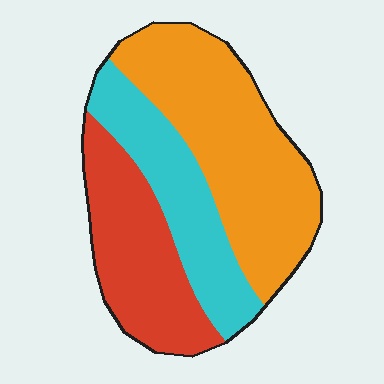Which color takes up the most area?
Orange, at roughly 45%.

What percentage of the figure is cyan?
Cyan takes up about one quarter (1/4) of the figure.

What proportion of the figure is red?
Red covers 29% of the figure.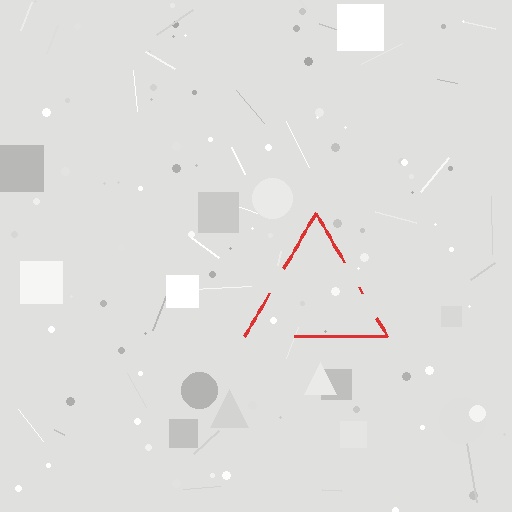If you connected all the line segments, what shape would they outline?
They would outline a triangle.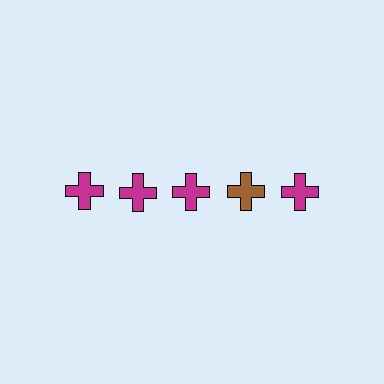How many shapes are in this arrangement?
There are 5 shapes arranged in a grid pattern.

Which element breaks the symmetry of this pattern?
The brown cross in the top row, second from right column breaks the symmetry. All other shapes are magenta crosses.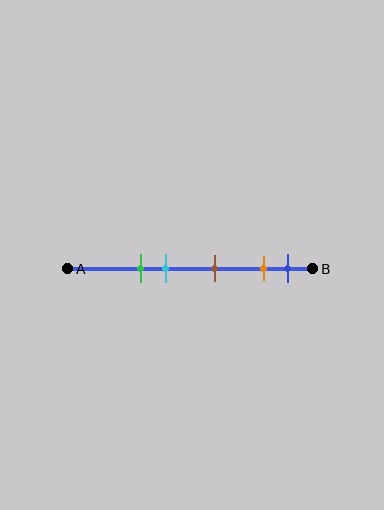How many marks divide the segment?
There are 5 marks dividing the segment.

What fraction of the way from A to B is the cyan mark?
The cyan mark is approximately 40% (0.4) of the way from A to B.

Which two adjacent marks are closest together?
The orange and blue marks are the closest adjacent pair.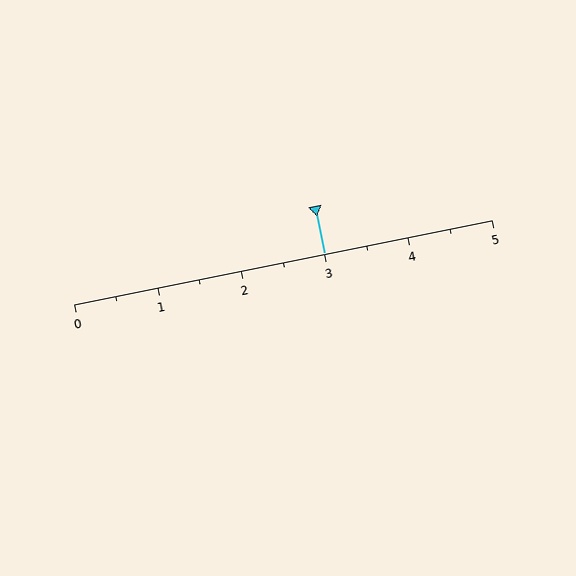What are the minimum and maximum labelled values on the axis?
The axis runs from 0 to 5.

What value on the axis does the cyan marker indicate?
The marker indicates approximately 3.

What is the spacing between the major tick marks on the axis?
The major ticks are spaced 1 apart.